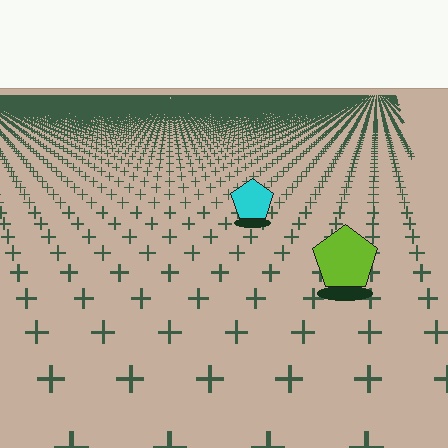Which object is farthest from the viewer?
The cyan pentagon is farthest from the viewer. It appears smaller and the ground texture around it is denser.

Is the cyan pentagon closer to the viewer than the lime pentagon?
No. The lime pentagon is closer — you can tell from the texture gradient: the ground texture is coarser near it.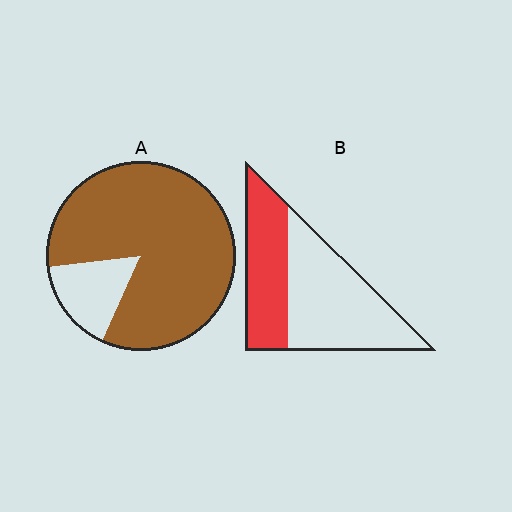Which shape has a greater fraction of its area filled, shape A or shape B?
Shape A.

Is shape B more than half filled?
No.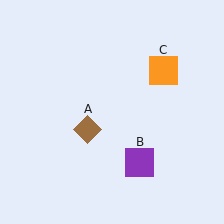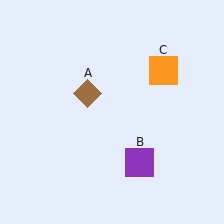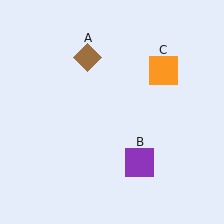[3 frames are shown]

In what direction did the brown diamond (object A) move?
The brown diamond (object A) moved up.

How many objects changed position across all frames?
1 object changed position: brown diamond (object A).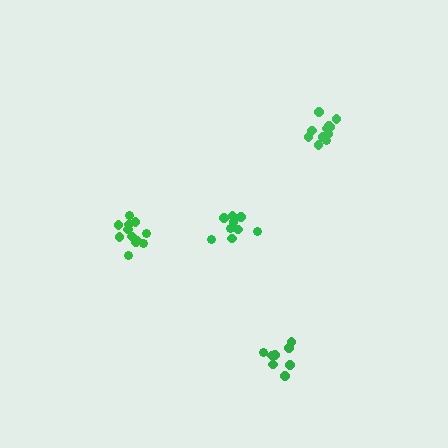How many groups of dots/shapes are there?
There are 4 groups.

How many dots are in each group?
Group 1: 12 dots, Group 2: 12 dots, Group 3: 8 dots, Group 4: 9 dots (41 total).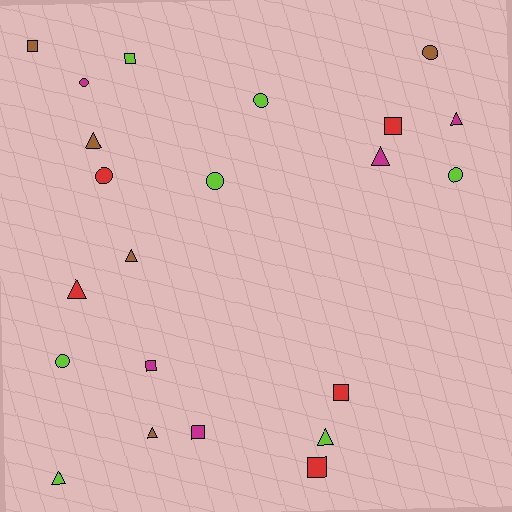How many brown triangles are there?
There are 3 brown triangles.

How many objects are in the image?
There are 22 objects.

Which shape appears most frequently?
Triangle, with 8 objects.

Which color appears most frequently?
Lime, with 7 objects.